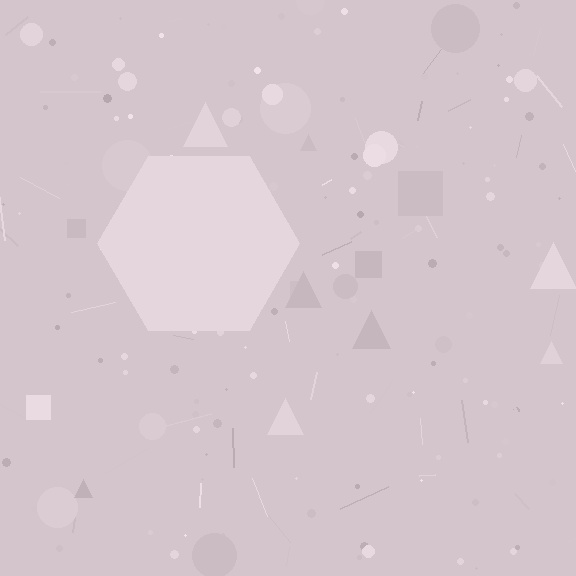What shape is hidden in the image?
A hexagon is hidden in the image.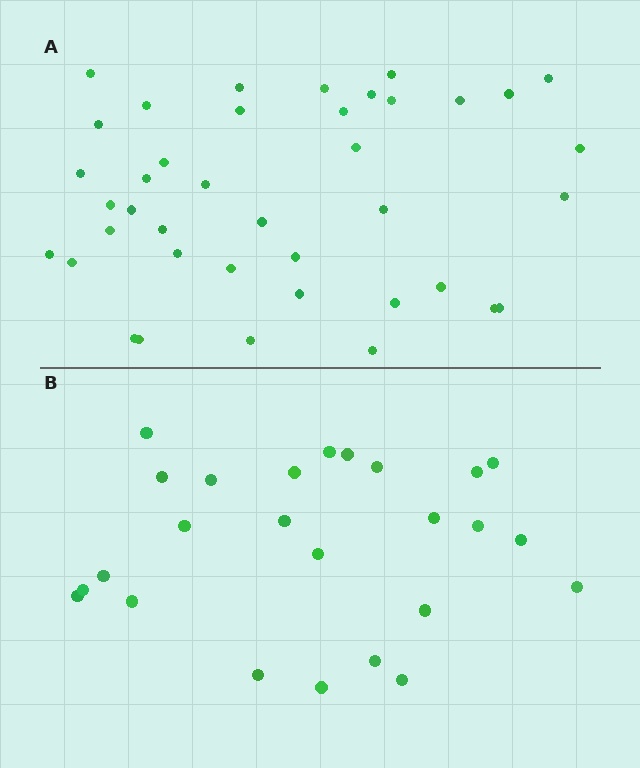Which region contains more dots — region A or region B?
Region A (the top region) has more dots.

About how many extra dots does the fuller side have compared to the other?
Region A has approximately 15 more dots than region B.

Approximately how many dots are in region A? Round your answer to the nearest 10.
About 40 dots.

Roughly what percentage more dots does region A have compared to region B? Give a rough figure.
About 60% more.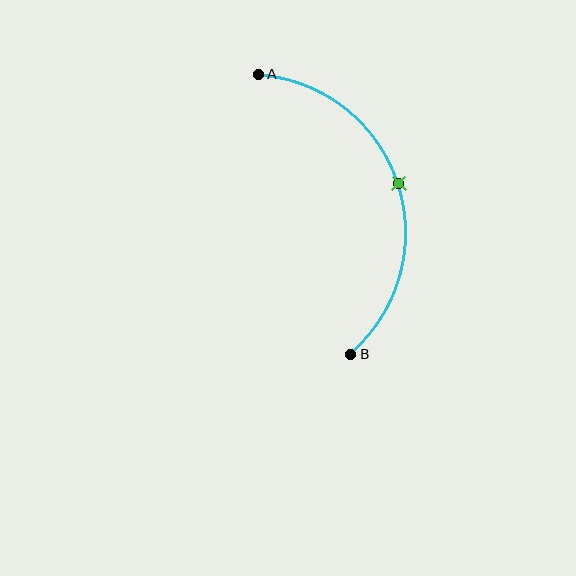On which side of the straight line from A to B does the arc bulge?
The arc bulges to the right of the straight line connecting A and B.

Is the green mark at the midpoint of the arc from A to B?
Yes. The green mark lies on the arc at equal arc-length from both A and B — it is the arc midpoint.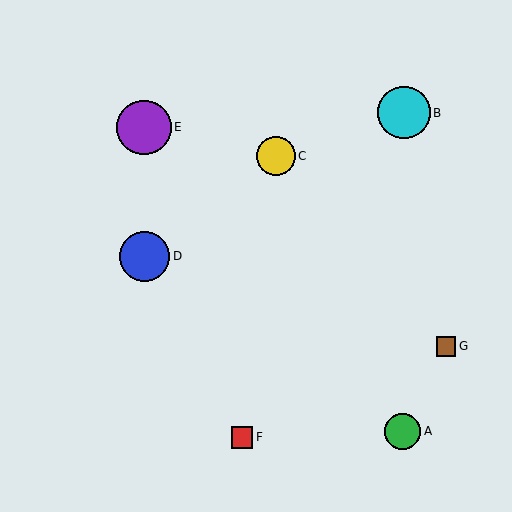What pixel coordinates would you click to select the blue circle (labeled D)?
Click at (145, 256) to select the blue circle D.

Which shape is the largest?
The purple circle (labeled E) is the largest.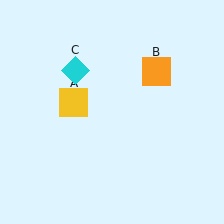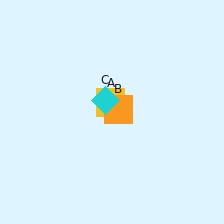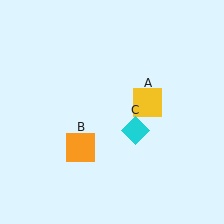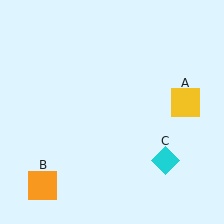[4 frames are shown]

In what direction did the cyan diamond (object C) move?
The cyan diamond (object C) moved down and to the right.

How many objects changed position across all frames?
3 objects changed position: yellow square (object A), orange square (object B), cyan diamond (object C).